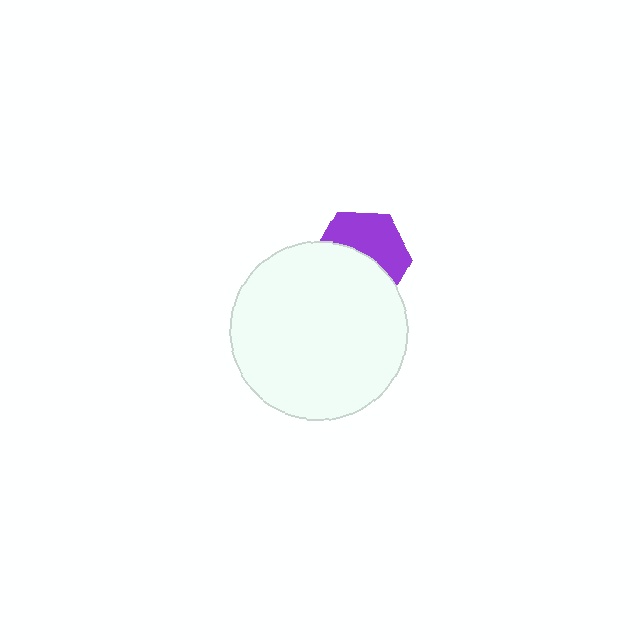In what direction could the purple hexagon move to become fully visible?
The purple hexagon could move up. That would shift it out from behind the white circle entirely.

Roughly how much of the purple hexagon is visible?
About half of it is visible (roughly 48%).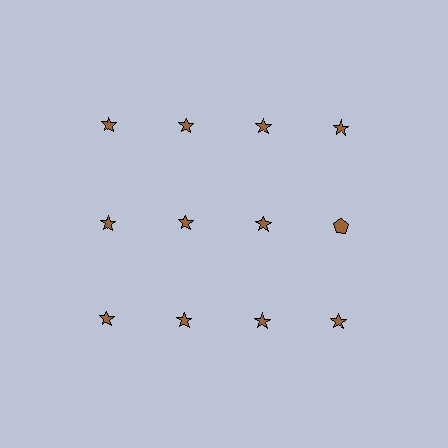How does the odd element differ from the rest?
It has a different shape: pentagon instead of star.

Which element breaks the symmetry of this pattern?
The brown pentagon in the second row, second from right column breaks the symmetry. All other shapes are brown stars.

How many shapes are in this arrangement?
There are 12 shapes arranged in a grid pattern.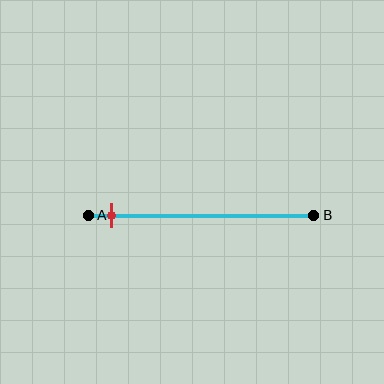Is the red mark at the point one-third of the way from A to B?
No, the mark is at about 10% from A, not at the 33% one-third point.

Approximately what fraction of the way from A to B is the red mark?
The red mark is approximately 10% of the way from A to B.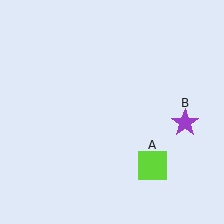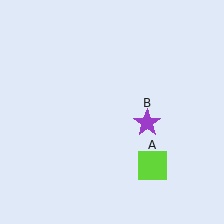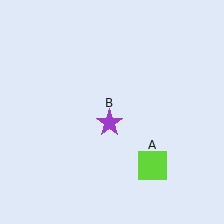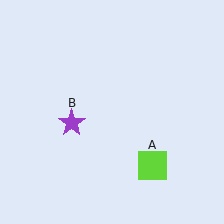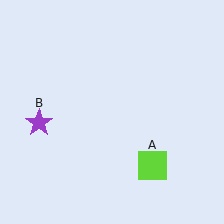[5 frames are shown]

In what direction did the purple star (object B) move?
The purple star (object B) moved left.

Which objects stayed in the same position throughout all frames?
Lime square (object A) remained stationary.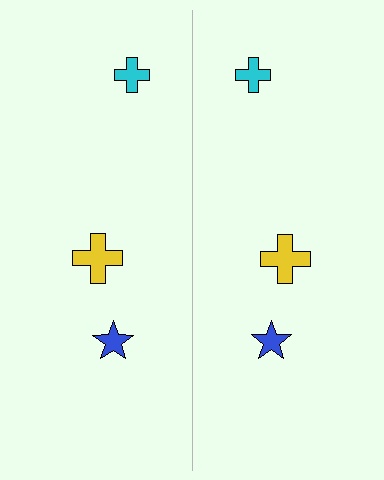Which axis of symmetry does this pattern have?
The pattern has a vertical axis of symmetry running through the center of the image.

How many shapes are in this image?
There are 6 shapes in this image.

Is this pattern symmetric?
Yes, this pattern has bilateral (reflection) symmetry.